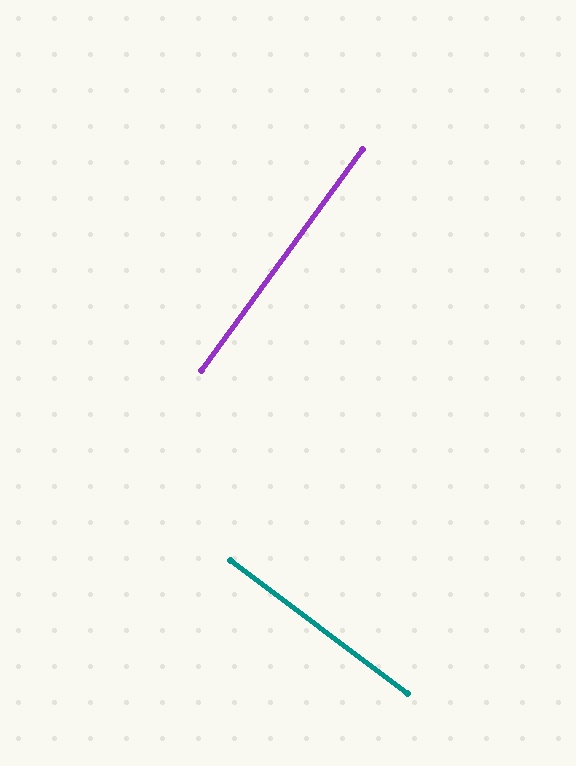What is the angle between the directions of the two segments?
Approximately 89 degrees.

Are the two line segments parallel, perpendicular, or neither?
Perpendicular — they meet at approximately 89°.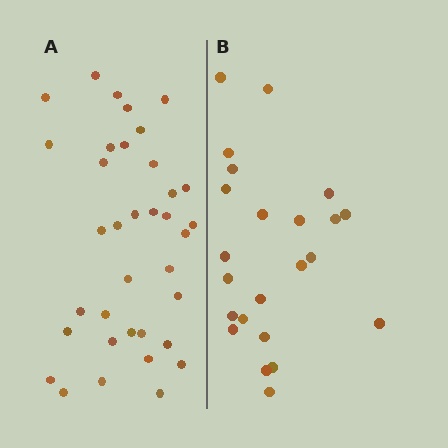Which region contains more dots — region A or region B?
Region A (the left region) has more dots.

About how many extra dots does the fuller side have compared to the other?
Region A has approximately 15 more dots than region B.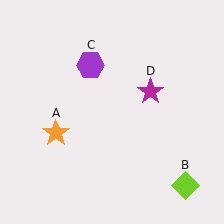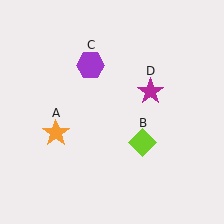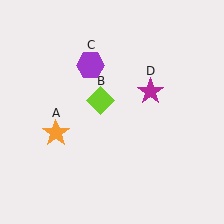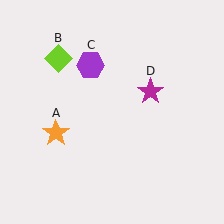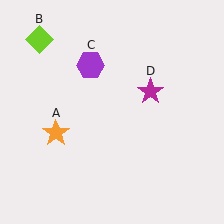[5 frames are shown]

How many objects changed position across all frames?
1 object changed position: lime diamond (object B).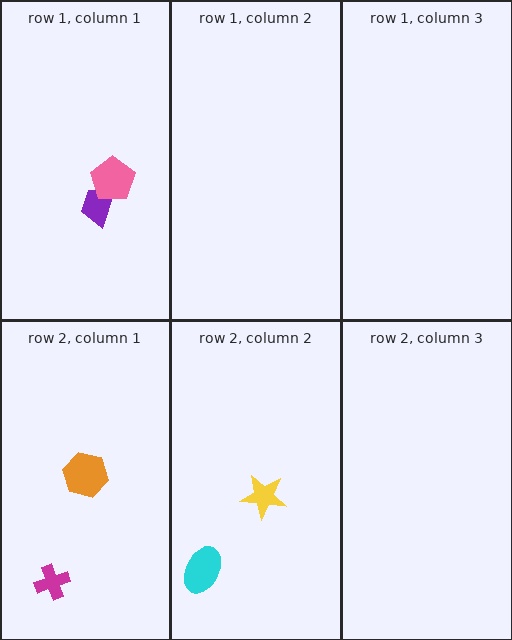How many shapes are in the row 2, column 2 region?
2.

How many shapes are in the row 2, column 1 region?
2.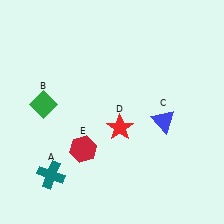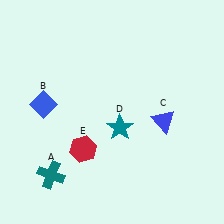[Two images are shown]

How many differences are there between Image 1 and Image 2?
There are 2 differences between the two images.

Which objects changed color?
B changed from green to blue. D changed from red to teal.